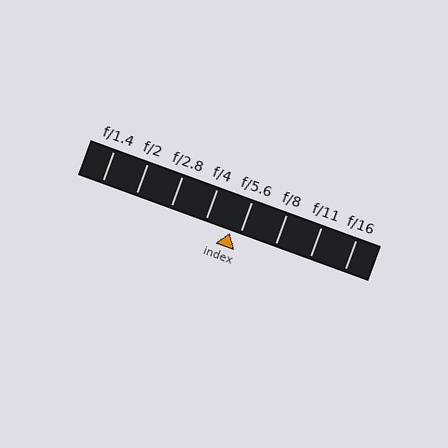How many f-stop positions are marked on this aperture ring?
There are 8 f-stop positions marked.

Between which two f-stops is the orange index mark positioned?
The index mark is between f/4 and f/5.6.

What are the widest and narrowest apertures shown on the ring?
The widest aperture shown is f/1.4 and the narrowest is f/16.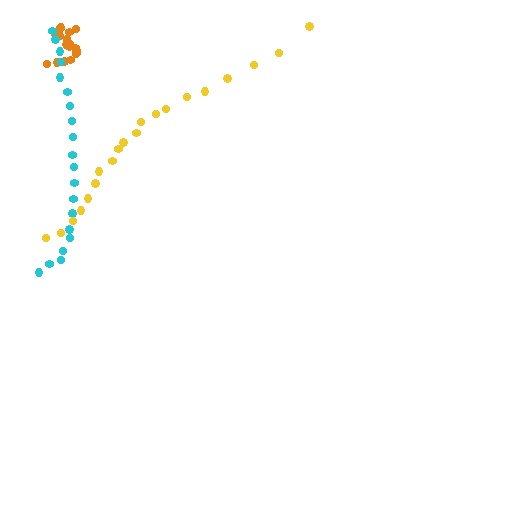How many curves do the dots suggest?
There are 3 distinct paths.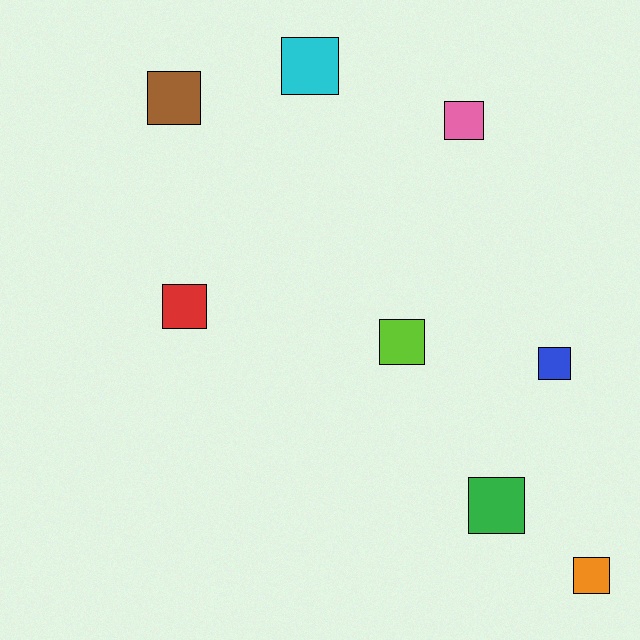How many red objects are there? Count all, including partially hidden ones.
There is 1 red object.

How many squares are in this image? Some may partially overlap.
There are 8 squares.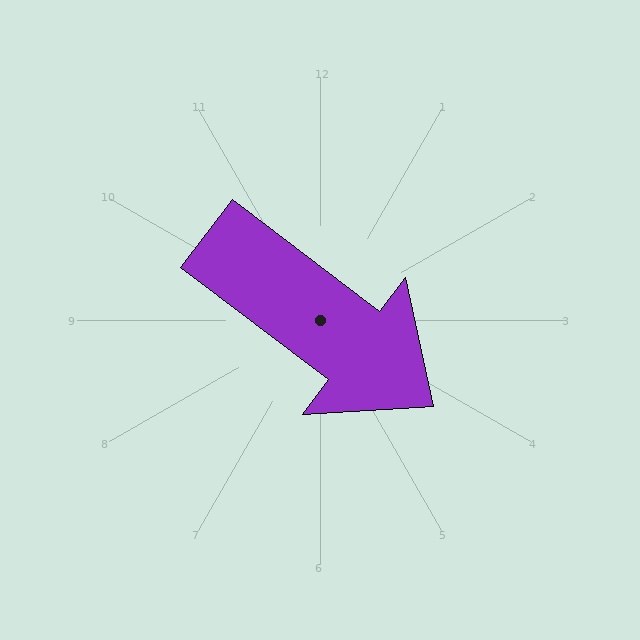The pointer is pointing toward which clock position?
Roughly 4 o'clock.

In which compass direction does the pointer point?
Southeast.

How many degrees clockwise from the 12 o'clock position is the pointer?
Approximately 127 degrees.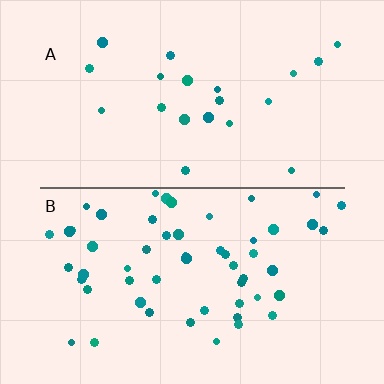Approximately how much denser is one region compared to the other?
Approximately 2.6× — region B over region A.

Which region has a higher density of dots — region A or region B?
B (the bottom).